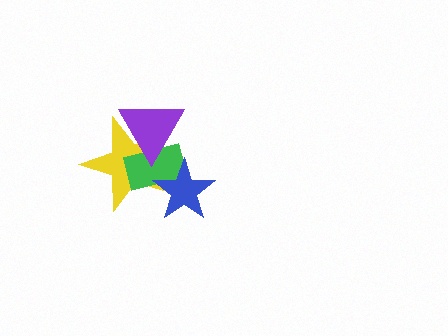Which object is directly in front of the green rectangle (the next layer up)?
The purple triangle is directly in front of the green rectangle.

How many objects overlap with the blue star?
2 objects overlap with the blue star.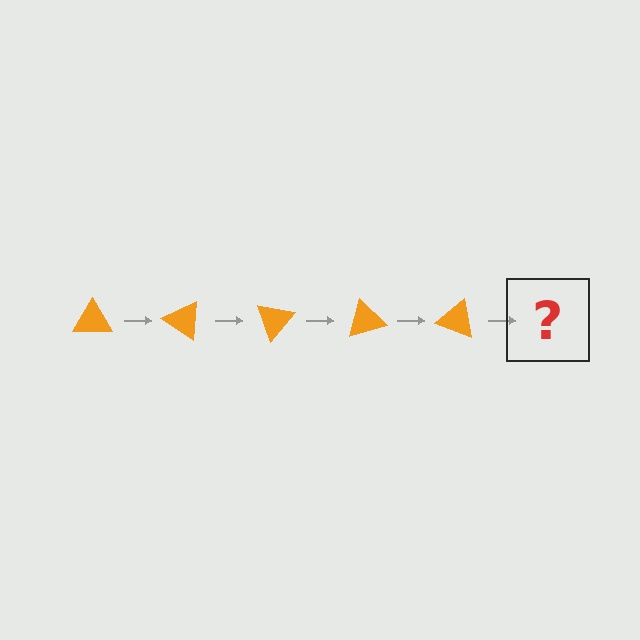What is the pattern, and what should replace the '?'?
The pattern is that the triangle rotates 35 degrees each step. The '?' should be an orange triangle rotated 175 degrees.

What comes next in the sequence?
The next element should be an orange triangle rotated 175 degrees.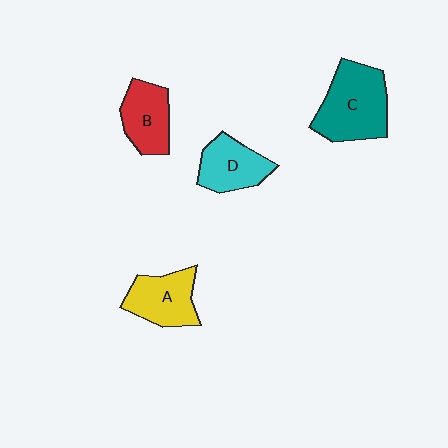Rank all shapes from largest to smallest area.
From largest to smallest: C (teal), A (yellow), D (cyan), B (red).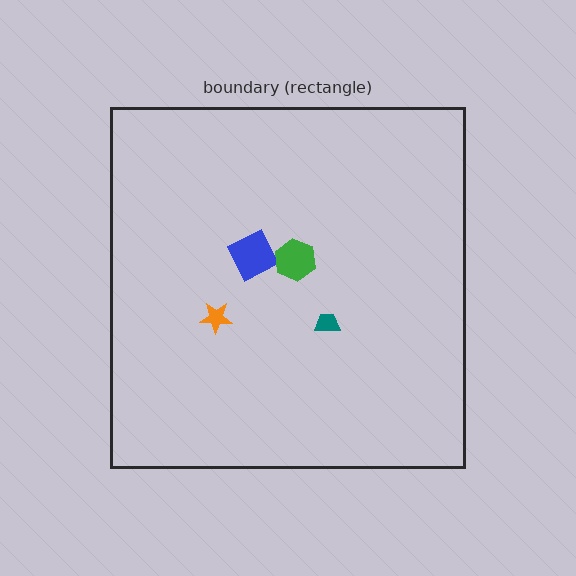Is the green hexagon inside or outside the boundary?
Inside.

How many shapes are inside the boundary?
4 inside, 0 outside.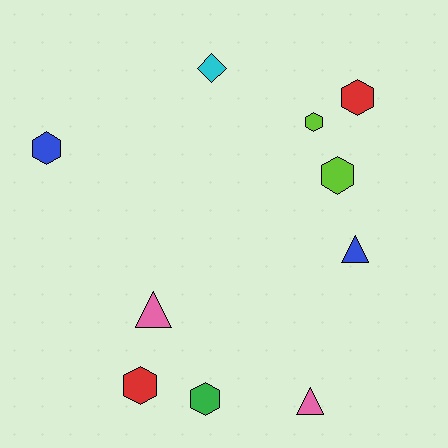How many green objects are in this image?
There is 1 green object.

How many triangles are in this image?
There are 3 triangles.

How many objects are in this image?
There are 10 objects.